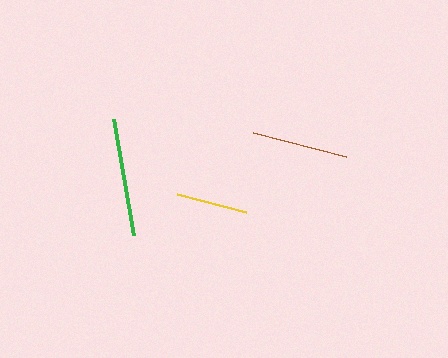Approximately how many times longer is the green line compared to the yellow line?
The green line is approximately 1.7 times the length of the yellow line.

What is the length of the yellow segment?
The yellow segment is approximately 71 pixels long.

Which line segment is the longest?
The green line is the longest at approximately 117 pixels.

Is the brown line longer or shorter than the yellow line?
The brown line is longer than the yellow line.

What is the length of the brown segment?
The brown segment is approximately 96 pixels long.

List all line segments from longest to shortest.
From longest to shortest: green, brown, yellow.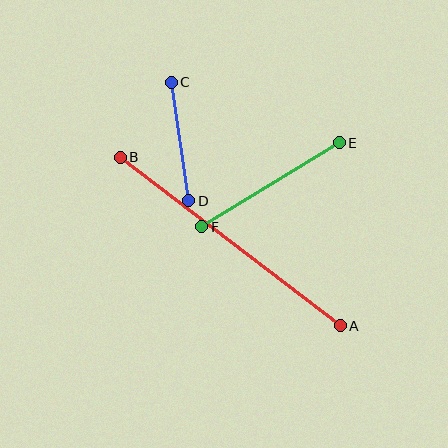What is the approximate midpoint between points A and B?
The midpoint is at approximately (230, 242) pixels.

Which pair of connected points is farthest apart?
Points A and B are farthest apart.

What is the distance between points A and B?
The distance is approximately 277 pixels.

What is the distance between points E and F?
The distance is approximately 161 pixels.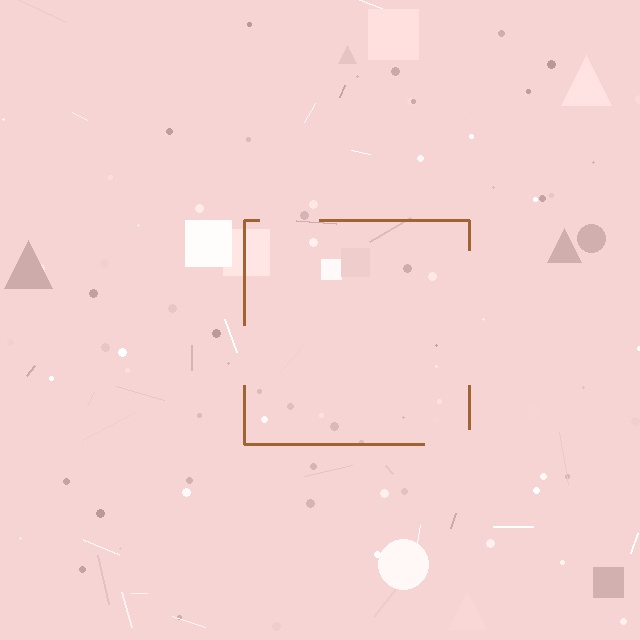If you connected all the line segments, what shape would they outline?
They would outline a square.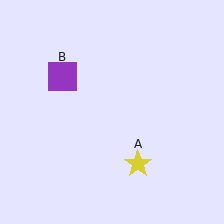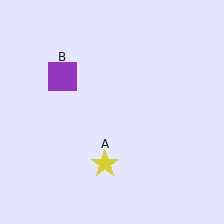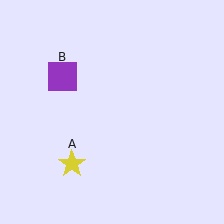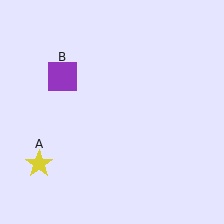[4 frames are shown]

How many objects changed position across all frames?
1 object changed position: yellow star (object A).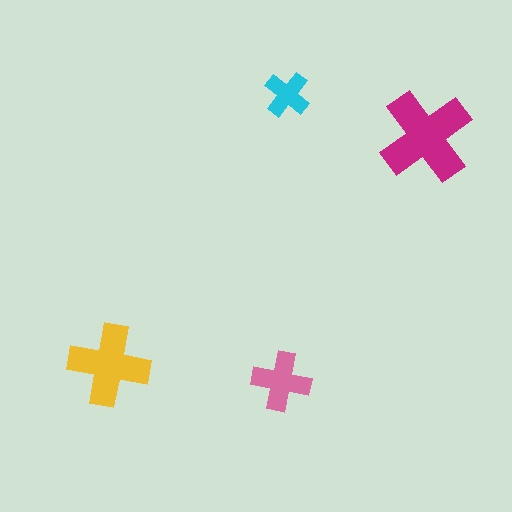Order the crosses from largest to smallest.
the magenta one, the yellow one, the pink one, the cyan one.